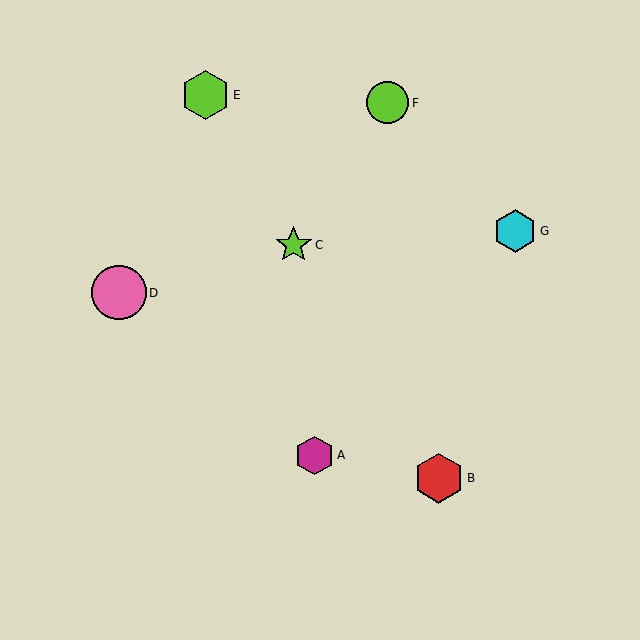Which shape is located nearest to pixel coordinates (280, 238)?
The lime star (labeled C) at (294, 245) is nearest to that location.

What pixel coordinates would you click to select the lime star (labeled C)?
Click at (294, 245) to select the lime star C.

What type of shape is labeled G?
Shape G is a cyan hexagon.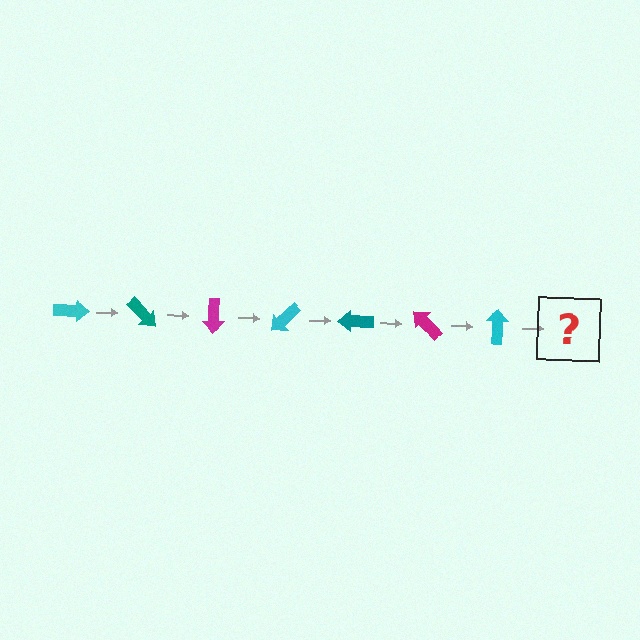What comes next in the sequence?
The next element should be a teal arrow, rotated 315 degrees from the start.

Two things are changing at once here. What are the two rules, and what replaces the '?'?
The two rules are that it rotates 45 degrees each step and the color cycles through cyan, teal, and magenta. The '?' should be a teal arrow, rotated 315 degrees from the start.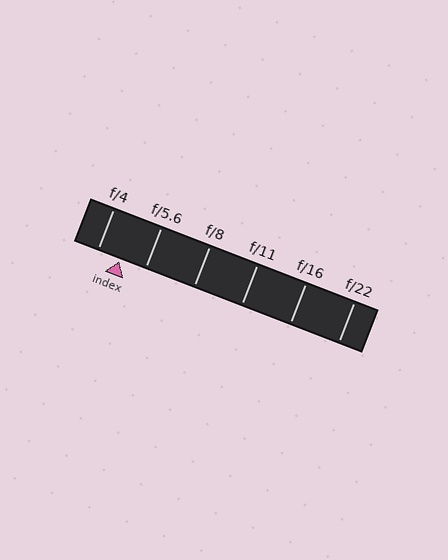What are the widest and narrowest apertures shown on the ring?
The widest aperture shown is f/4 and the narrowest is f/22.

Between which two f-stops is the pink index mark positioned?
The index mark is between f/4 and f/5.6.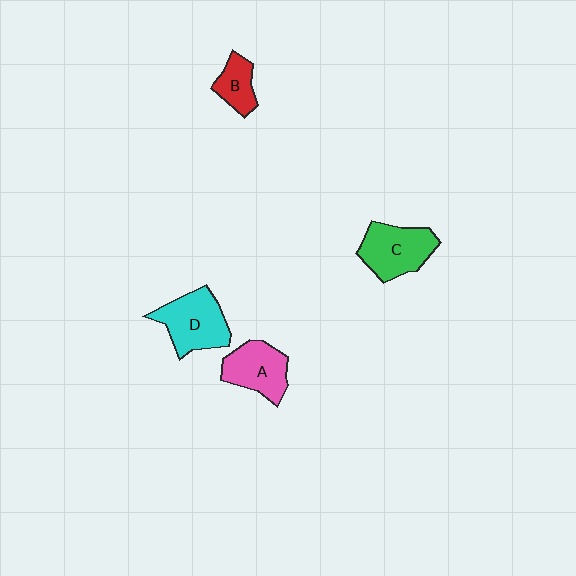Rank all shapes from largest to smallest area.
From largest to smallest: D (cyan), C (green), A (pink), B (red).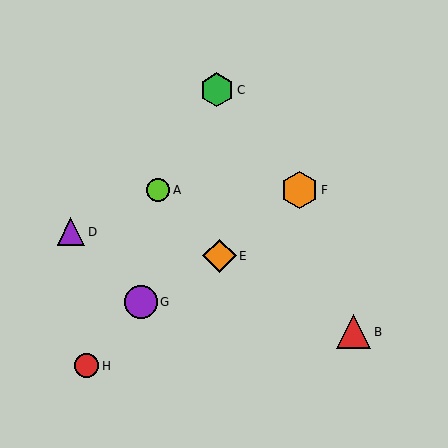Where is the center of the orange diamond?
The center of the orange diamond is at (220, 256).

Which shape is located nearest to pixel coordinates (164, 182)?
The lime circle (labeled A) at (158, 190) is nearest to that location.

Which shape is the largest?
The orange hexagon (labeled F) is the largest.